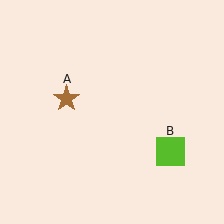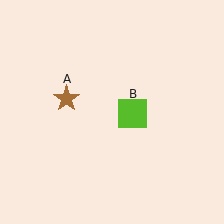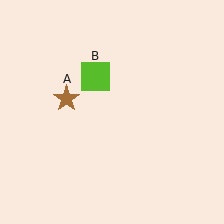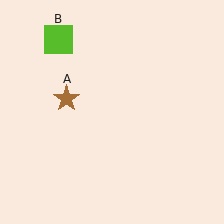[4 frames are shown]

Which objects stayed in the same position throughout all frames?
Brown star (object A) remained stationary.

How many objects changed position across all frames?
1 object changed position: lime square (object B).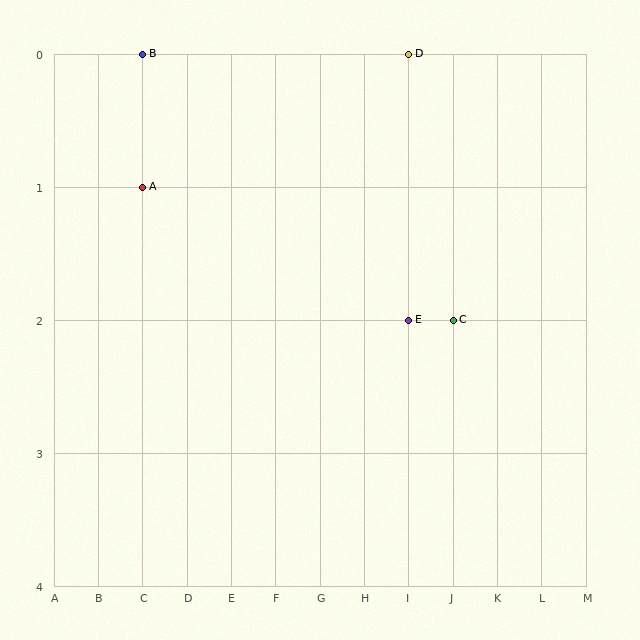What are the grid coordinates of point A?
Point A is at grid coordinates (C, 1).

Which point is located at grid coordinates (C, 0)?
Point B is at (C, 0).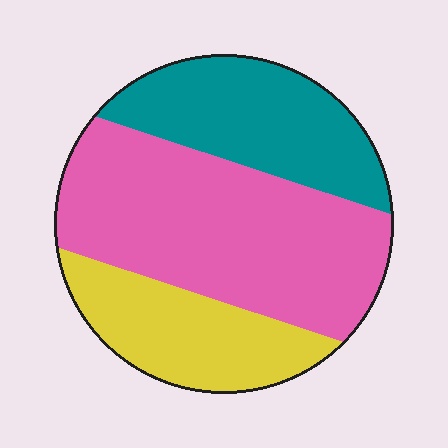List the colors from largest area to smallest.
From largest to smallest: pink, teal, yellow.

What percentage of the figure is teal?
Teal takes up about one quarter (1/4) of the figure.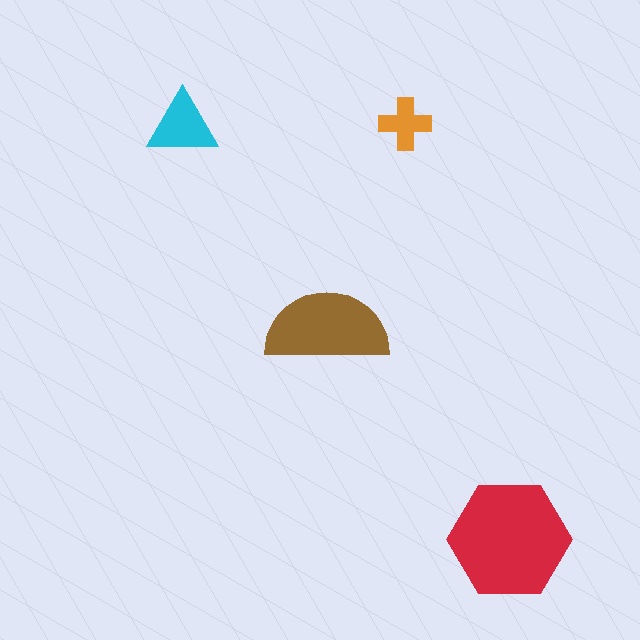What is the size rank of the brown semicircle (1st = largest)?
2nd.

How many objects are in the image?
There are 4 objects in the image.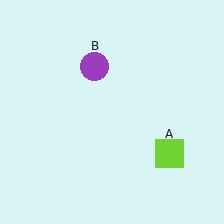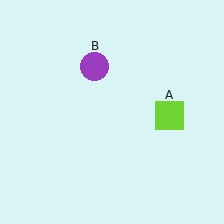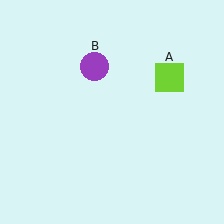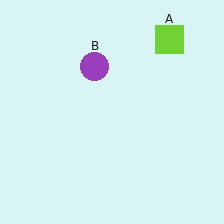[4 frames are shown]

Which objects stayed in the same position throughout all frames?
Purple circle (object B) remained stationary.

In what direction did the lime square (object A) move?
The lime square (object A) moved up.